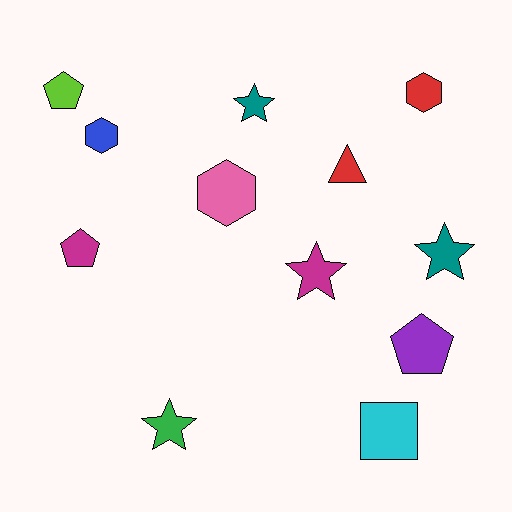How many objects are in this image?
There are 12 objects.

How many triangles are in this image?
There is 1 triangle.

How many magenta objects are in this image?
There are 2 magenta objects.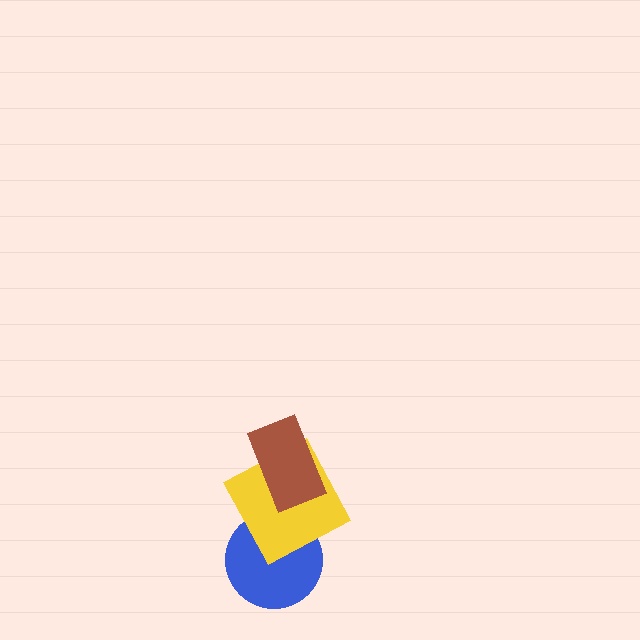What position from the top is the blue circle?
The blue circle is 3rd from the top.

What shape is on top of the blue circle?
The yellow square is on top of the blue circle.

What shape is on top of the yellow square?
The brown rectangle is on top of the yellow square.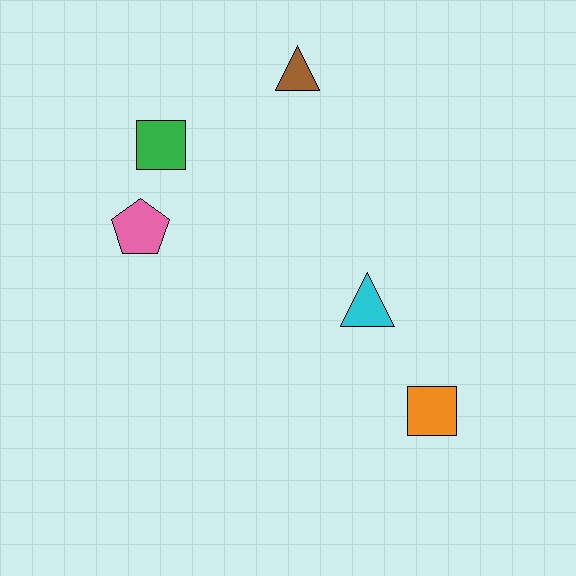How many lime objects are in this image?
There are no lime objects.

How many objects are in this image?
There are 5 objects.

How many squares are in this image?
There are 2 squares.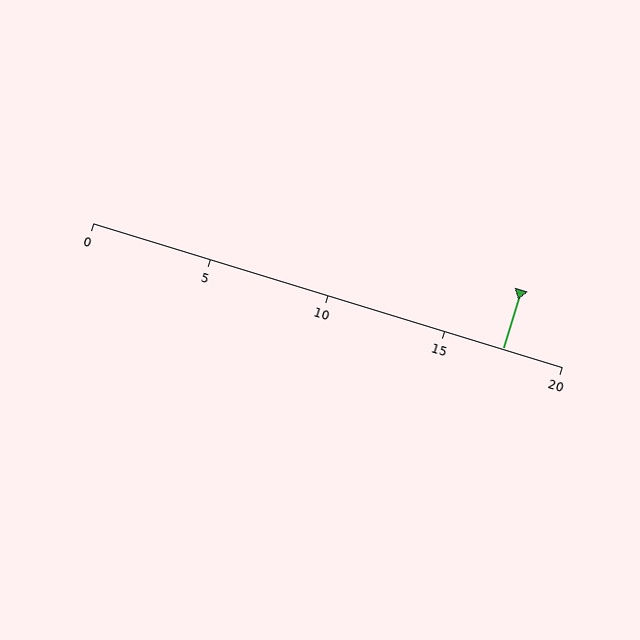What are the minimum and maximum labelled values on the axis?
The axis runs from 0 to 20.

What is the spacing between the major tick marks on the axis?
The major ticks are spaced 5 apart.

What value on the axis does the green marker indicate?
The marker indicates approximately 17.5.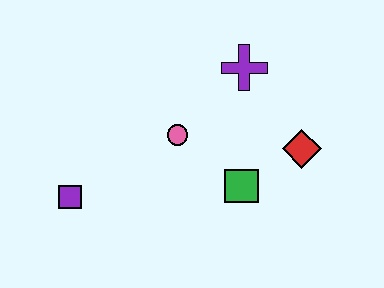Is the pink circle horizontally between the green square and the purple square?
Yes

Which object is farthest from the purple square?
The red diamond is farthest from the purple square.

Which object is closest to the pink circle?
The green square is closest to the pink circle.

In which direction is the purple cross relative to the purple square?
The purple cross is to the right of the purple square.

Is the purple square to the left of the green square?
Yes